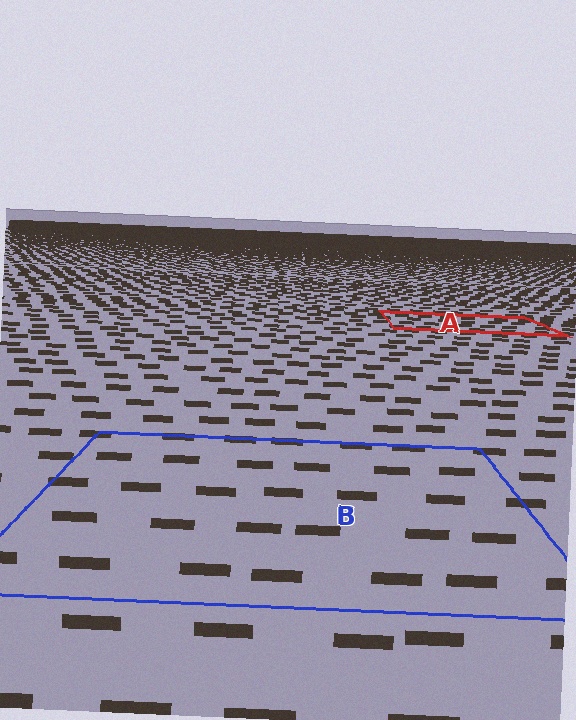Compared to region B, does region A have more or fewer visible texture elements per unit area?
Region A has more texture elements per unit area — they are packed more densely because it is farther away.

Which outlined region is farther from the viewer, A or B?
Region A is farther from the viewer — the texture elements inside it appear smaller and more densely packed.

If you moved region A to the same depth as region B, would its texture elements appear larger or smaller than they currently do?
They would appear larger. At a closer depth, the same texture elements are projected at a bigger on-screen size.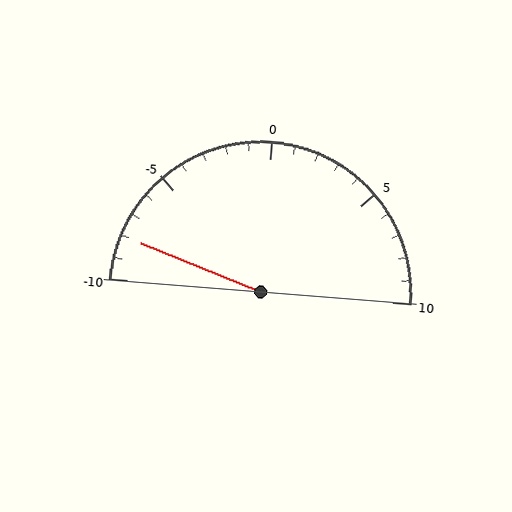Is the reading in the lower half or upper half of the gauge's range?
The reading is in the lower half of the range (-10 to 10).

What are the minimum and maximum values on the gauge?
The gauge ranges from -10 to 10.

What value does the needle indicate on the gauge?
The needle indicates approximately -8.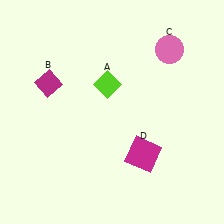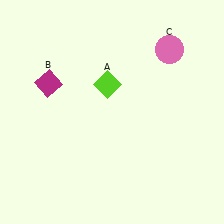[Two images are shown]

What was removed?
The magenta square (D) was removed in Image 2.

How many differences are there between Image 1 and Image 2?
There is 1 difference between the two images.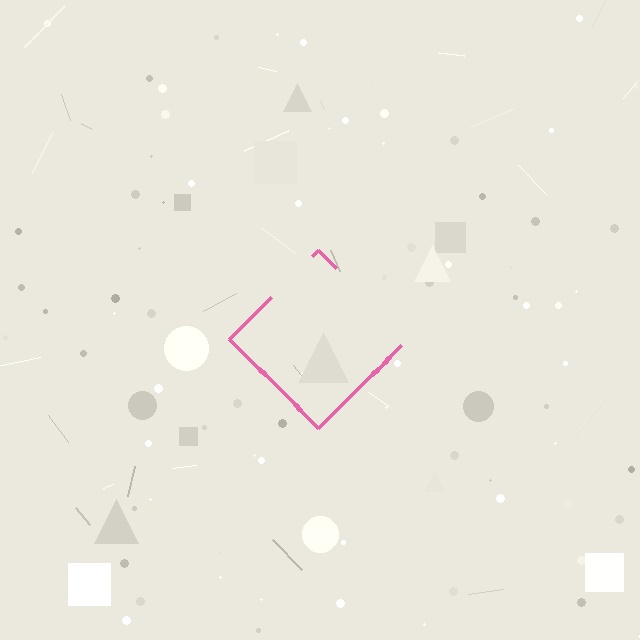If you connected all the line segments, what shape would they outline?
They would outline a diamond.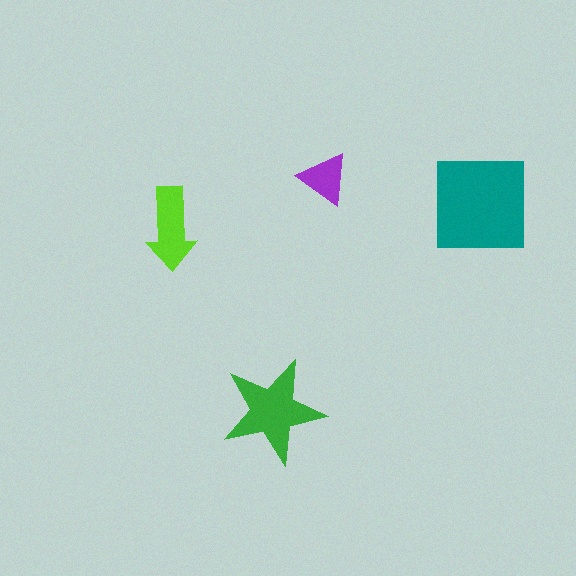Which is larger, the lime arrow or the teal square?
The teal square.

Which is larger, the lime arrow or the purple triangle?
The lime arrow.